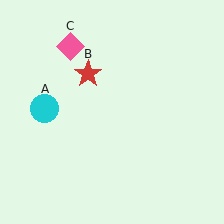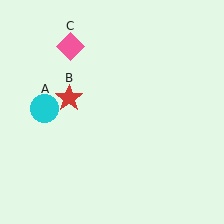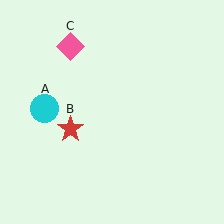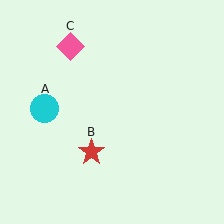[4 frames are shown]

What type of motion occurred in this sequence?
The red star (object B) rotated counterclockwise around the center of the scene.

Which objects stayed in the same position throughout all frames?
Cyan circle (object A) and pink diamond (object C) remained stationary.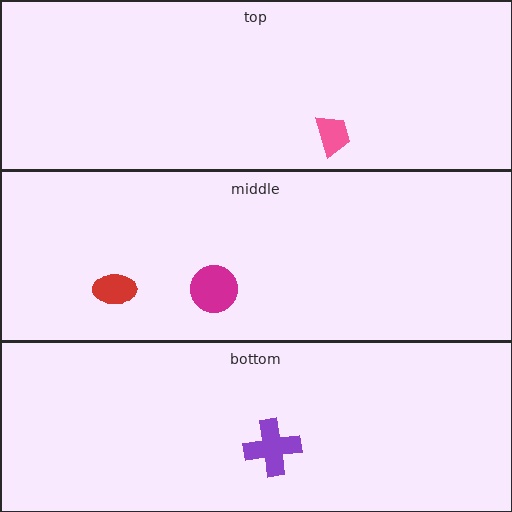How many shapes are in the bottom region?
1.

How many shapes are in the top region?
1.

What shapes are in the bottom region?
The purple cross.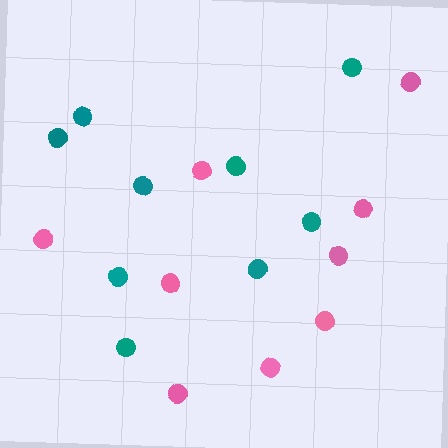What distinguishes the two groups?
There are 2 groups: one group of teal circles (9) and one group of pink circles (9).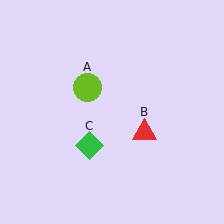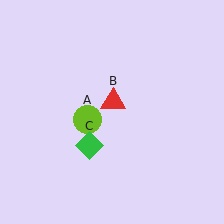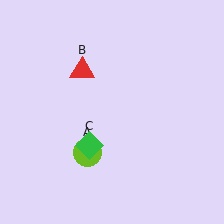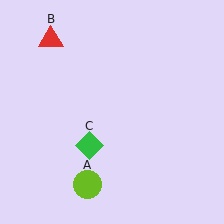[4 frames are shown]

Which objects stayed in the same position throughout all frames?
Green diamond (object C) remained stationary.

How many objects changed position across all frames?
2 objects changed position: lime circle (object A), red triangle (object B).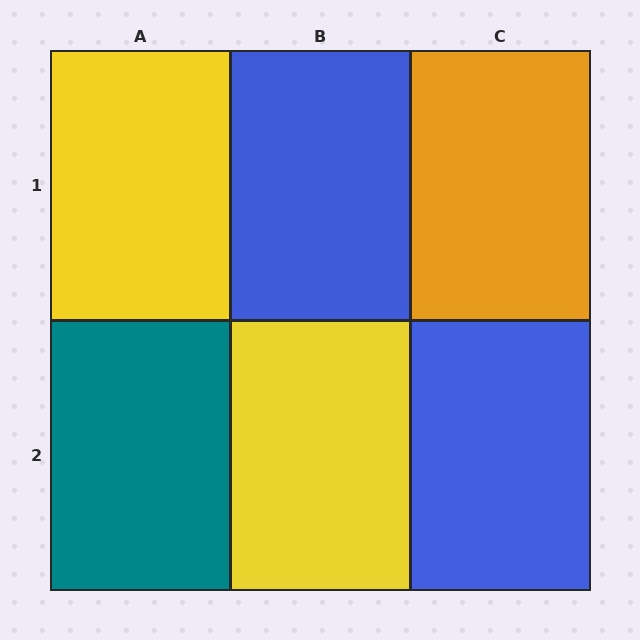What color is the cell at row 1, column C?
Orange.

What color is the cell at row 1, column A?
Yellow.